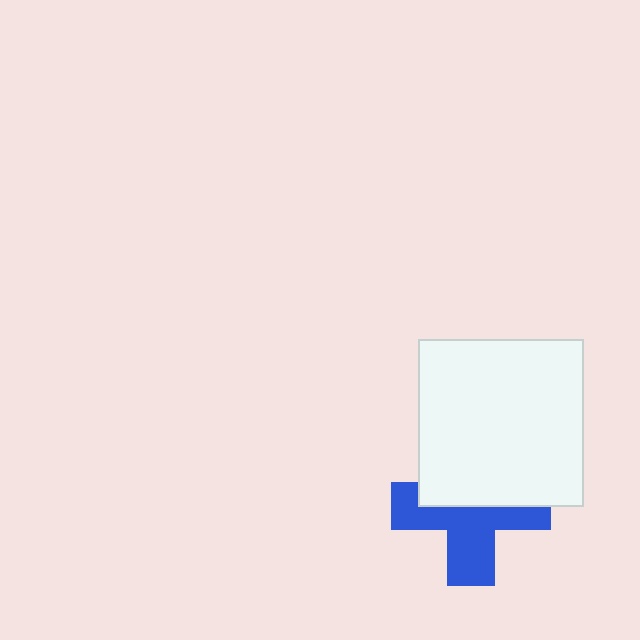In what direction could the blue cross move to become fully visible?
The blue cross could move down. That would shift it out from behind the white rectangle entirely.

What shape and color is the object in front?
The object in front is a white rectangle.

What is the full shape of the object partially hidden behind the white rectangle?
The partially hidden object is a blue cross.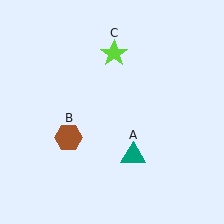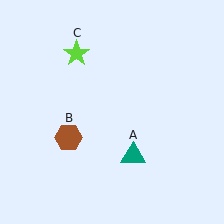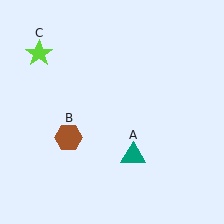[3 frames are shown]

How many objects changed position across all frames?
1 object changed position: lime star (object C).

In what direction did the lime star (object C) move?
The lime star (object C) moved left.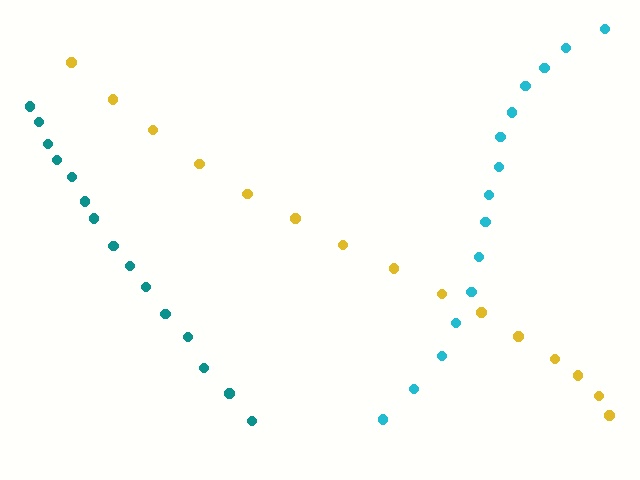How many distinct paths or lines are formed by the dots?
There are 3 distinct paths.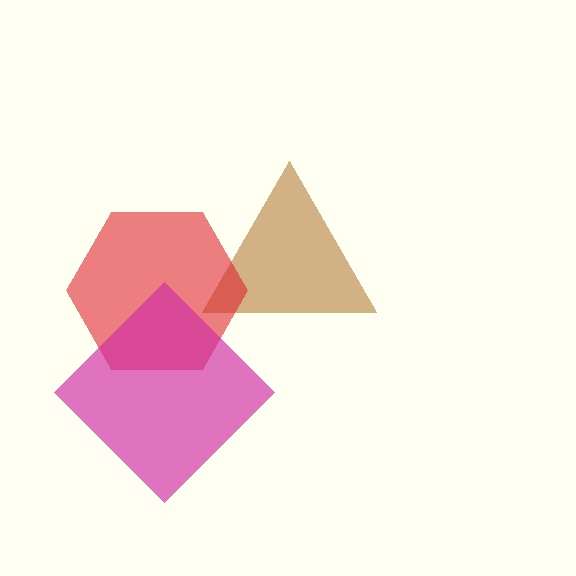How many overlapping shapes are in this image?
There are 3 overlapping shapes in the image.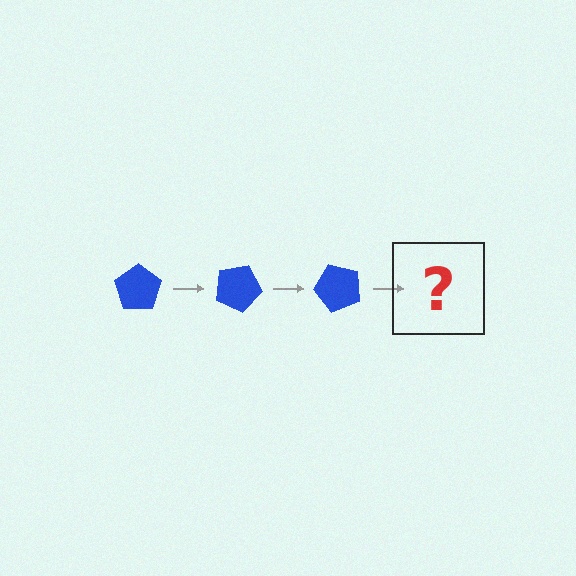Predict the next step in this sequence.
The next step is a blue pentagon rotated 75 degrees.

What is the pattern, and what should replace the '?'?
The pattern is that the pentagon rotates 25 degrees each step. The '?' should be a blue pentagon rotated 75 degrees.